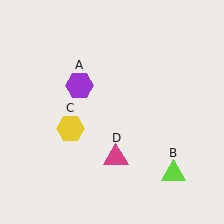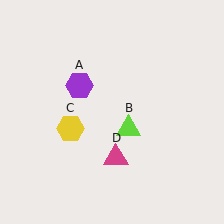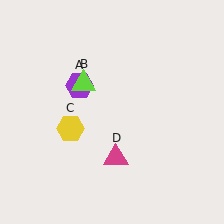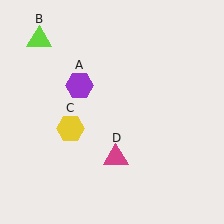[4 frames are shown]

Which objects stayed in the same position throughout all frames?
Purple hexagon (object A) and yellow hexagon (object C) and magenta triangle (object D) remained stationary.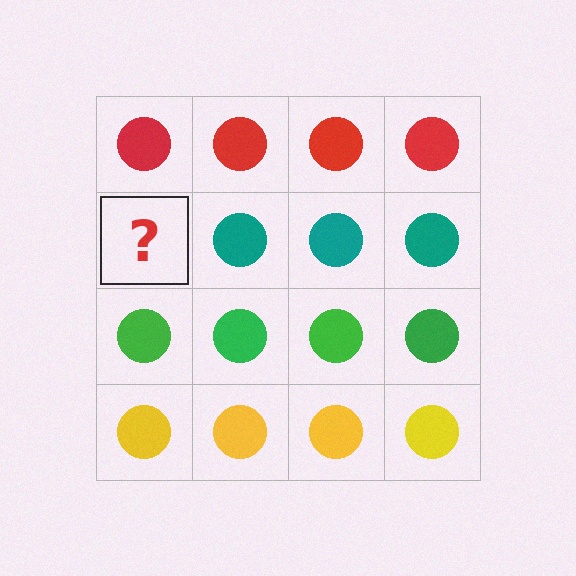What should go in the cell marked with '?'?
The missing cell should contain a teal circle.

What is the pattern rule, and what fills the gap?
The rule is that each row has a consistent color. The gap should be filled with a teal circle.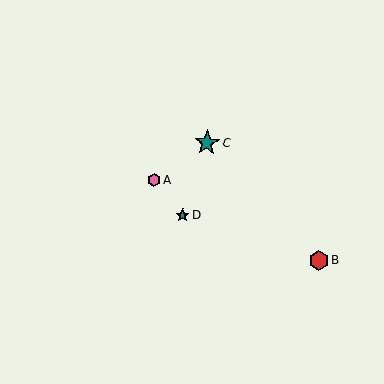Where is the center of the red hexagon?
The center of the red hexagon is at (319, 260).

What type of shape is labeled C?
Shape C is a teal star.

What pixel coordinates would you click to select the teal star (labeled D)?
Click at (183, 215) to select the teal star D.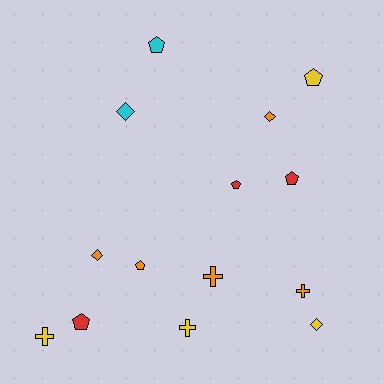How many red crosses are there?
There are no red crosses.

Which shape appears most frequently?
Pentagon, with 6 objects.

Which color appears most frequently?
Orange, with 5 objects.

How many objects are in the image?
There are 14 objects.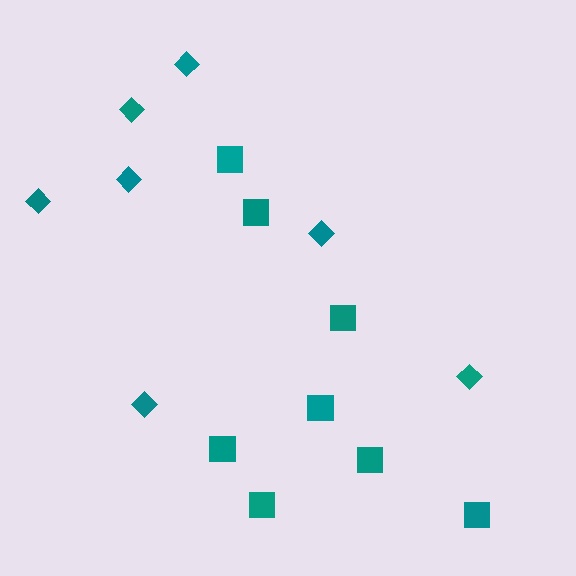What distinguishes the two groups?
There are 2 groups: one group of squares (8) and one group of diamonds (7).